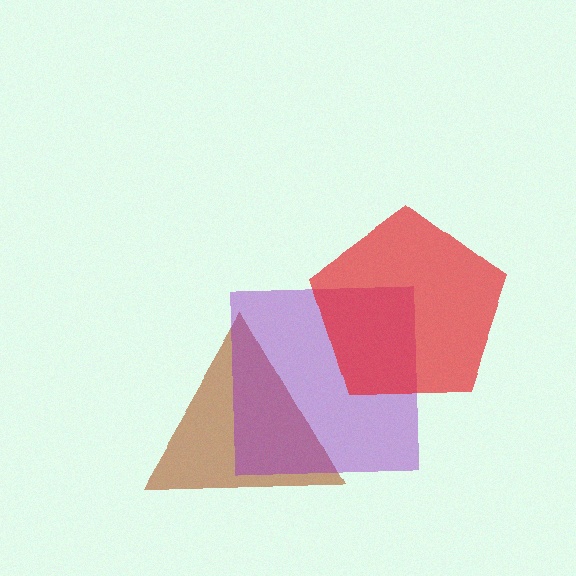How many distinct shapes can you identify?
There are 3 distinct shapes: a brown triangle, a purple square, a red pentagon.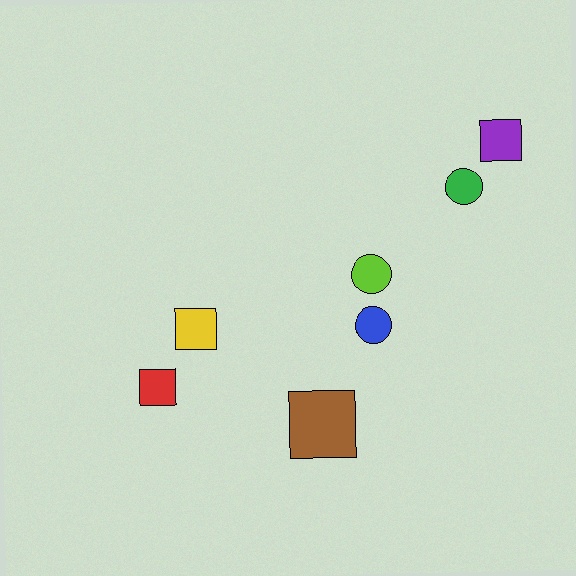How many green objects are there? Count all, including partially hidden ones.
There is 1 green object.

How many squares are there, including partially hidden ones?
There are 4 squares.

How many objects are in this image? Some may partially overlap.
There are 7 objects.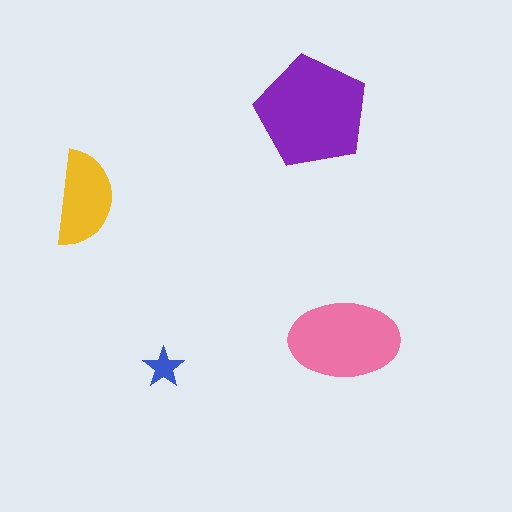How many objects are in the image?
There are 4 objects in the image.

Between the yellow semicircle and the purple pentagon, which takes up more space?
The purple pentagon.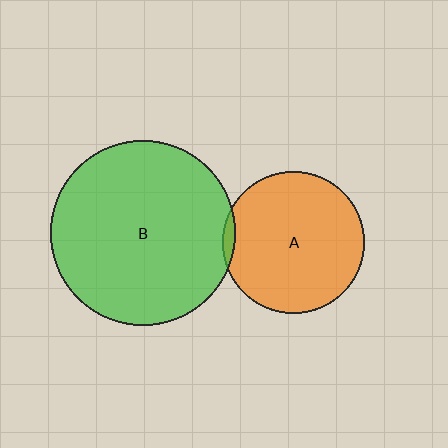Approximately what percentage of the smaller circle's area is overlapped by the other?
Approximately 5%.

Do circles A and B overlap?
Yes.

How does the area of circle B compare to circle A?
Approximately 1.7 times.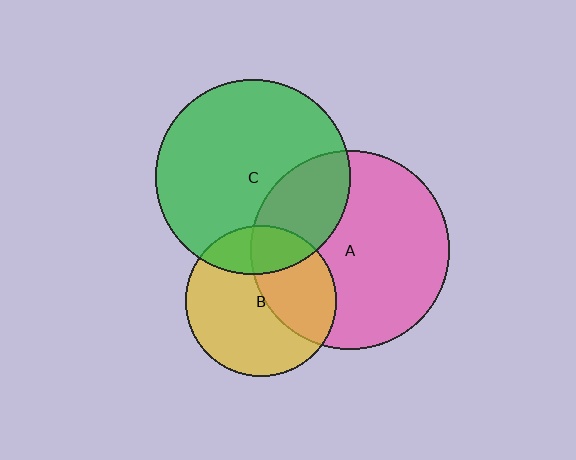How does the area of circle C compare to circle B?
Approximately 1.7 times.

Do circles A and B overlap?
Yes.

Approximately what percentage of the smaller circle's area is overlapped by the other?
Approximately 40%.